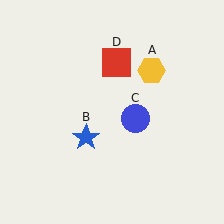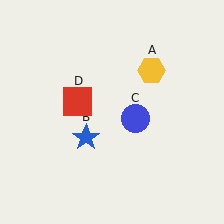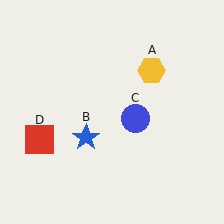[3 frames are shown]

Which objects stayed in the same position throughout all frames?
Yellow hexagon (object A) and blue star (object B) and blue circle (object C) remained stationary.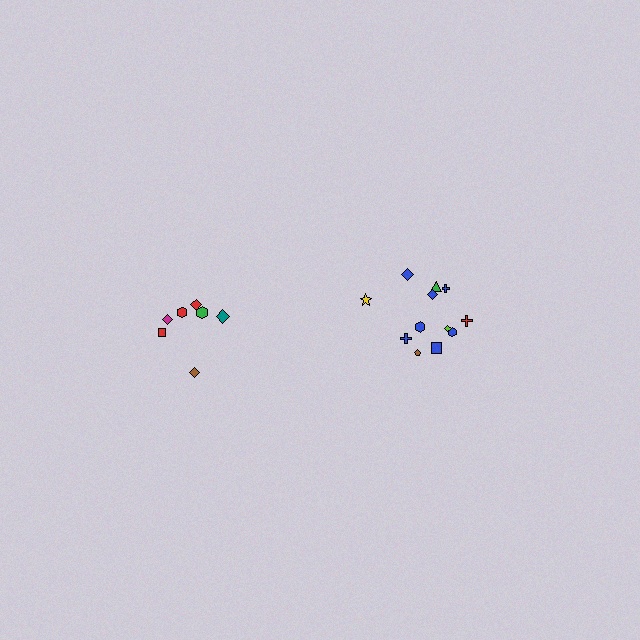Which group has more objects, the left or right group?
The right group.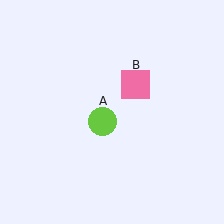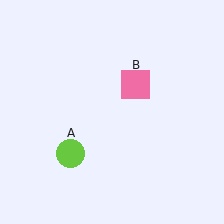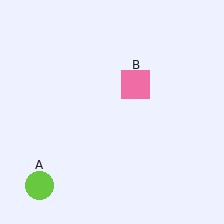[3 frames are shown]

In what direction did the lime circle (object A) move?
The lime circle (object A) moved down and to the left.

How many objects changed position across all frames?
1 object changed position: lime circle (object A).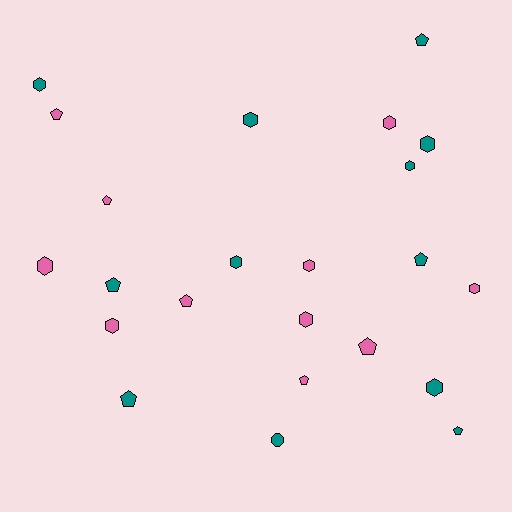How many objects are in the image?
There are 23 objects.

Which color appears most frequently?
Teal, with 12 objects.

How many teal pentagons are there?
There are 5 teal pentagons.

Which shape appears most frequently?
Hexagon, with 12 objects.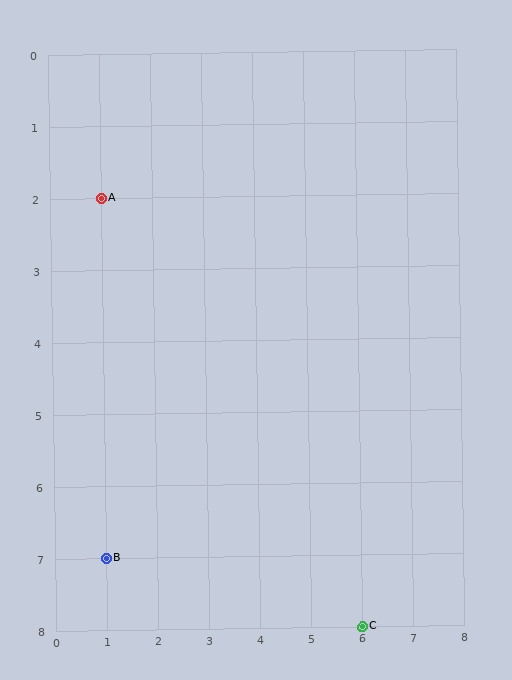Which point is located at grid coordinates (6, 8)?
Point C is at (6, 8).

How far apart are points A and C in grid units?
Points A and C are 5 columns and 6 rows apart (about 7.8 grid units diagonally).